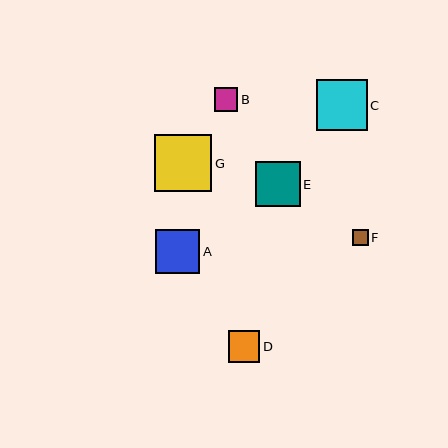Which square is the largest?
Square G is the largest with a size of approximately 57 pixels.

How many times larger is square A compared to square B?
Square A is approximately 1.9 times the size of square B.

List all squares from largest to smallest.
From largest to smallest: G, C, E, A, D, B, F.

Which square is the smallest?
Square F is the smallest with a size of approximately 16 pixels.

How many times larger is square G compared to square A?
Square G is approximately 1.3 times the size of square A.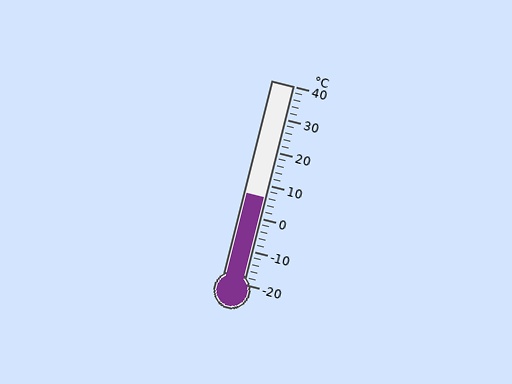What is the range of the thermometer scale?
The thermometer scale ranges from -20°C to 40°C.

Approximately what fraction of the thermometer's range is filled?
The thermometer is filled to approximately 45% of its range.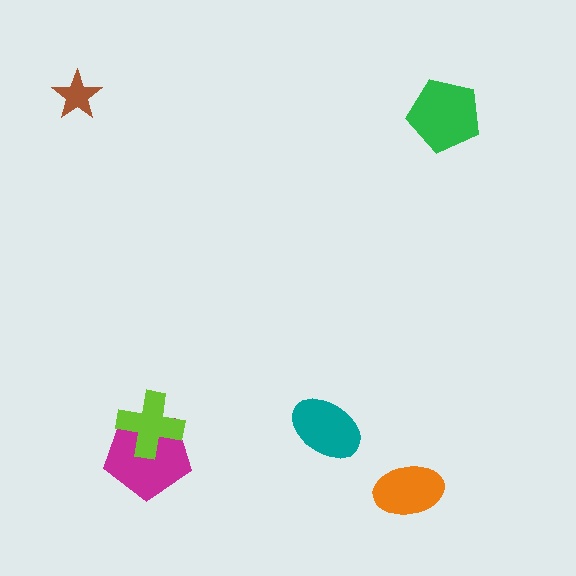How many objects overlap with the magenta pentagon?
1 object overlaps with the magenta pentagon.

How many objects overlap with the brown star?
0 objects overlap with the brown star.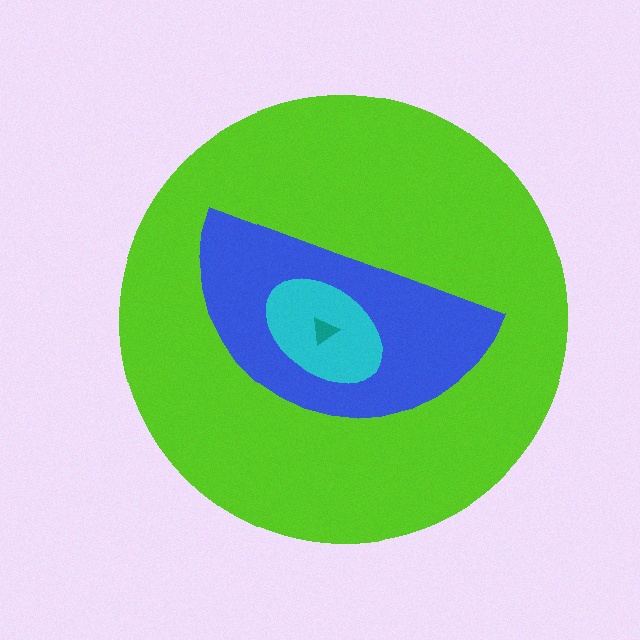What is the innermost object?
The teal triangle.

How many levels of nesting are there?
4.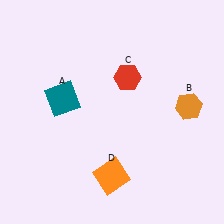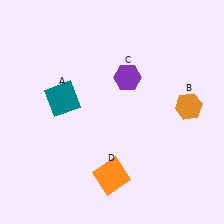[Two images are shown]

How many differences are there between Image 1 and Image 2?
There is 1 difference between the two images.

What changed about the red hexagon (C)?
In Image 1, C is red. In Image 2, it changed to purple.